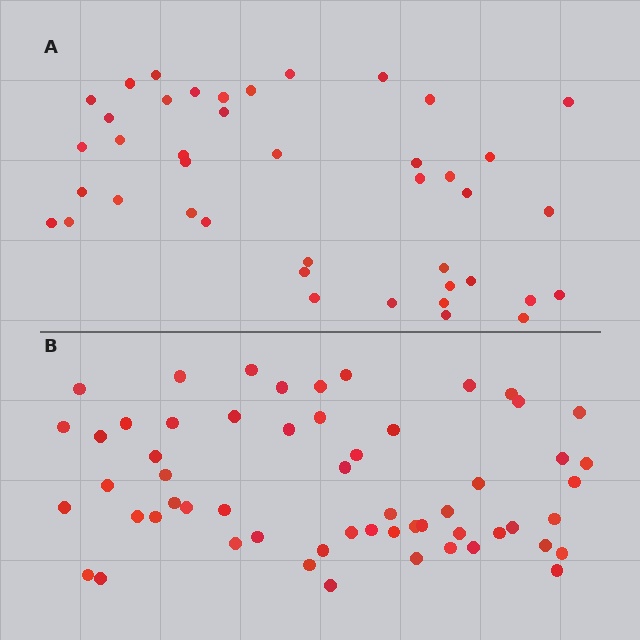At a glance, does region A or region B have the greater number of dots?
Region B (the bottom region) has more dots.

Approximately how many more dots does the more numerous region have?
Region B has approximately 15 more dots than region A.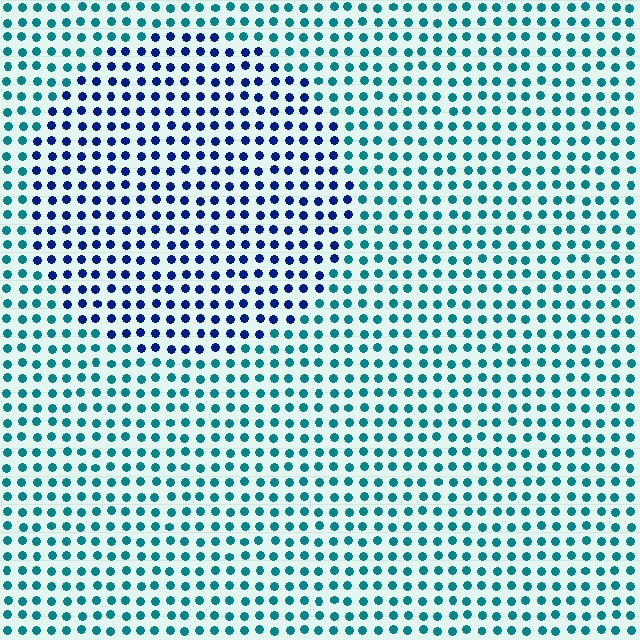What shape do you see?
I see a circle.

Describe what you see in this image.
The image is filled with small teal elements in a uniform arrangement. A circle-shaped region is visible where the elements are tinted to a slightly different hue, forming a subtle color boundary.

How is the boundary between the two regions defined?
The boundary is defined purely by a slight shift in hue (about 46 degrees). Spacing, size, and orientation are identical on both sides.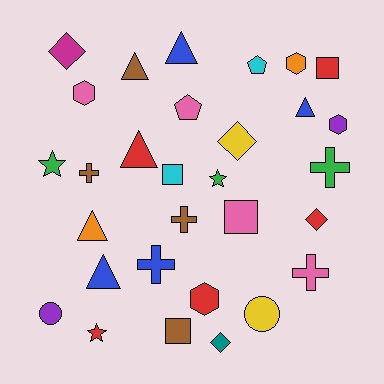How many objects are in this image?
There are 30 objects.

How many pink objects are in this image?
There are 4 pink objects.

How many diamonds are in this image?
There are 4 diamonds.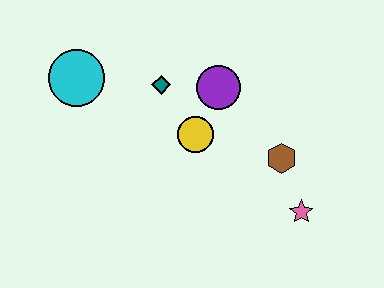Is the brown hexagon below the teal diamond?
Yes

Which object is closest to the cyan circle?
The teal diamond is closest to the cyan circle.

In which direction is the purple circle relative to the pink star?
The purple circle is above the pink star.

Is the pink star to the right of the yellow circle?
Yes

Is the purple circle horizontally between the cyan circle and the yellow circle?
No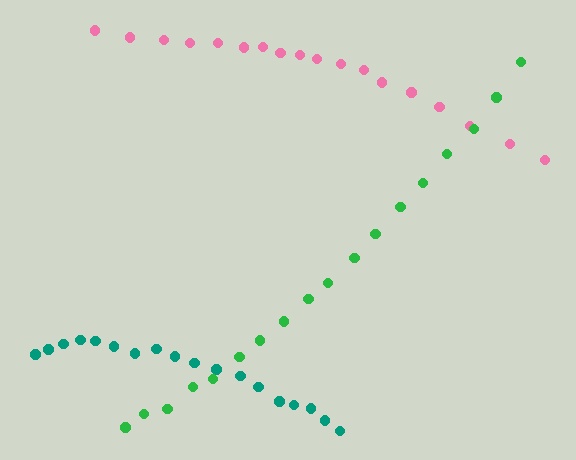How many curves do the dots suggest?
There are 3 distinct paths.